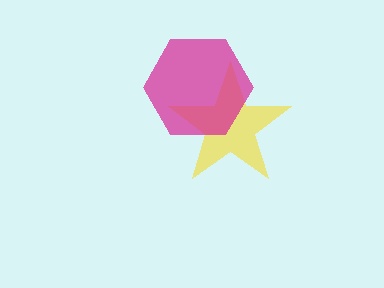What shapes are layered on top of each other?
The layered shapes are: a yellow star, a magenta hexagon.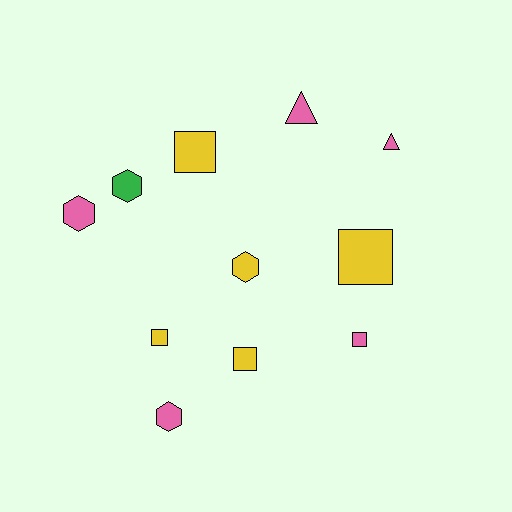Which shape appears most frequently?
Square, with 5 objects.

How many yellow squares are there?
There are 4 yellow squares.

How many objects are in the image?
There are 11 objects.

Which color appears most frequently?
Yellow, with 5 objects.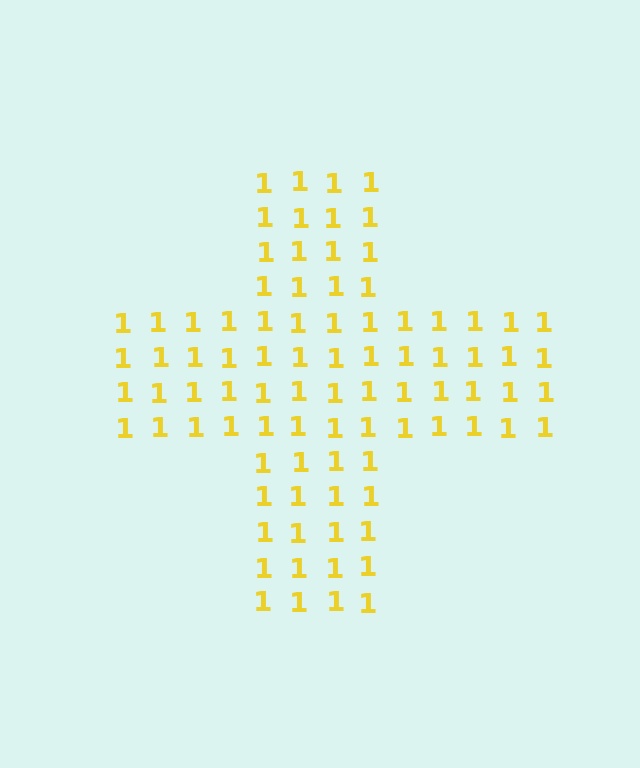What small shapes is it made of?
It is made of small digit 1's.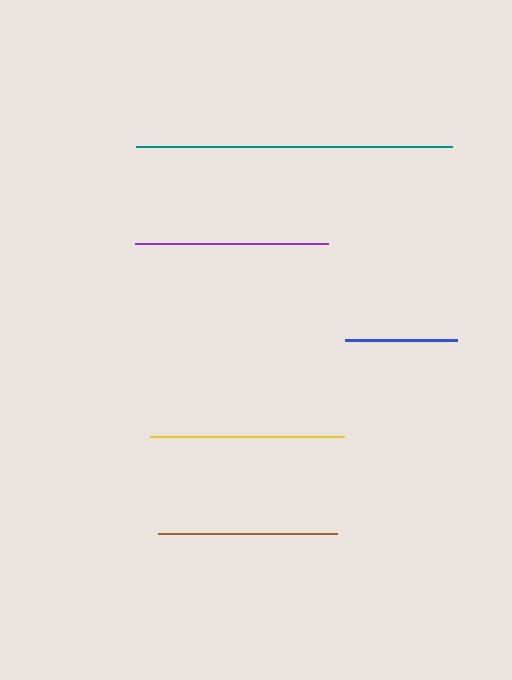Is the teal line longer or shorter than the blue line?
The teal line is longer than the blue line.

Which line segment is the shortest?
The blue line is the shortest at approximately 112 pixels.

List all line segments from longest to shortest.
From longest to shortest: teal, yellow, purple, brown, blue.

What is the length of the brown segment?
The brown segment is approximately 179 pixels long.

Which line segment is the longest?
The teal line is the longest at approximately 316 pixels.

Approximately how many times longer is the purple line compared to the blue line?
The purple line is approximately 1.7 times the length of the blue line.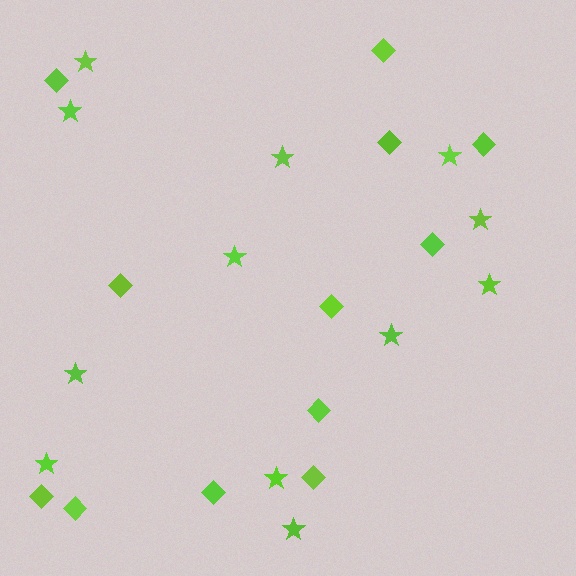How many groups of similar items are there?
There are 2 groups: one group of stars (12) and one group of diamonds (12).